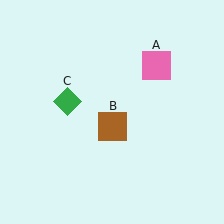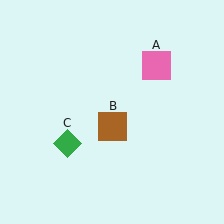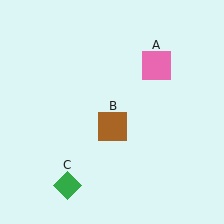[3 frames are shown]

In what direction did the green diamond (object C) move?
The green diamond (object C) moved down.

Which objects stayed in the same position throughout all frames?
Pink square (object A) and brown square (object B) remained stationary.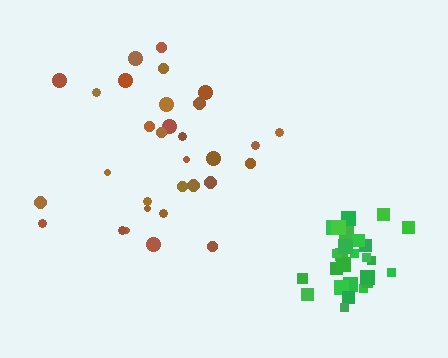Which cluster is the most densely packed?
Green.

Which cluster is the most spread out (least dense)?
Brown.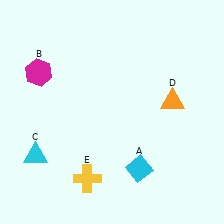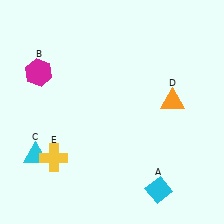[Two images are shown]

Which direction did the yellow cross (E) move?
The yellow cross (E) moved left.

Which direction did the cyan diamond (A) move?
The cyan diamond (A) moved down.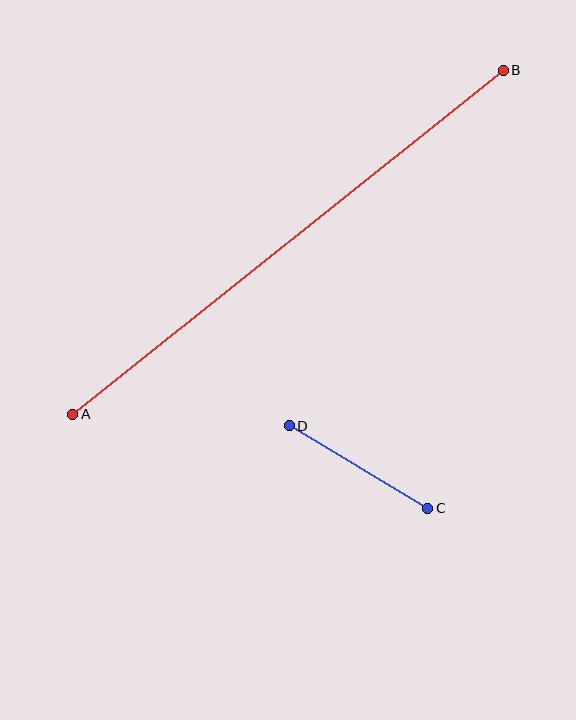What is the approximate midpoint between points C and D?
The midpoint is at approximately (358, 467) pixels.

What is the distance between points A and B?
The distance is approximately 551 pixels.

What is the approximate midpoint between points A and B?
The midpoint is at approximately (288, 242) pixels.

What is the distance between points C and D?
The distance is approximately 161 pixels.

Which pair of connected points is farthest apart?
Points A and B are farthest apart.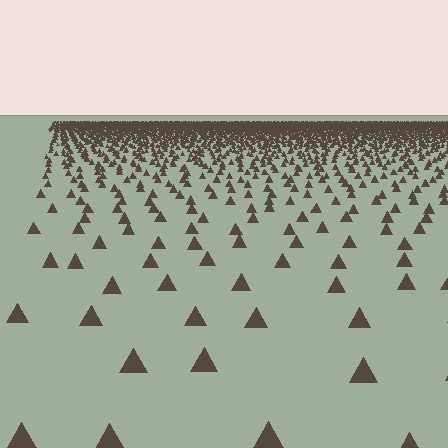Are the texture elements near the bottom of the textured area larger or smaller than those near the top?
Larger. Near the bottom, elements are closer to the viewer and appear at a bigger on-screen size.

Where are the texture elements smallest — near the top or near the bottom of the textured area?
Near the top.